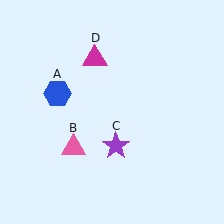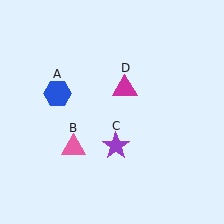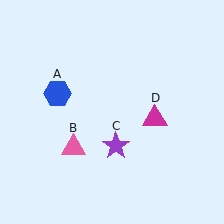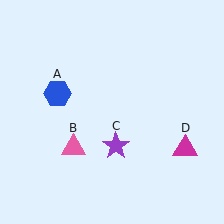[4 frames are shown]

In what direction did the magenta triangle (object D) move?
The magenta triangle (object D) moved down and to the right.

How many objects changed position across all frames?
1 object changed position: magenta triangle (object D).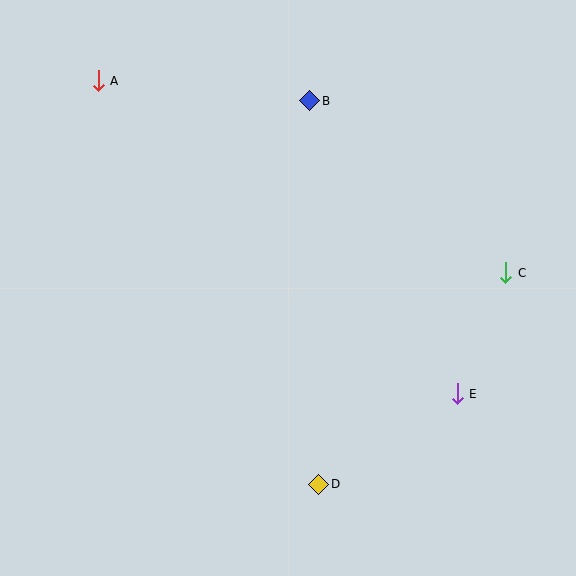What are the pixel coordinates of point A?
Point A is at (98, 81).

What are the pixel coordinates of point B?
Point B is at (310, 101).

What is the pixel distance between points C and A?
The distance between C and A is 451 pixels.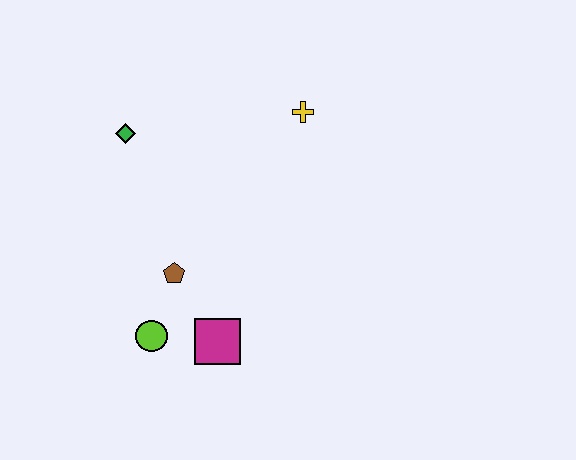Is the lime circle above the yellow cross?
No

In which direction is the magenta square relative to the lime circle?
The magenta square is to the right of the lime circle.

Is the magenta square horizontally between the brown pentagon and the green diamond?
No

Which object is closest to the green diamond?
The brown pentagon is closest to the green diamond.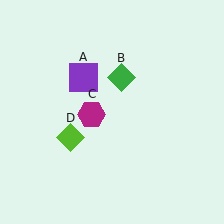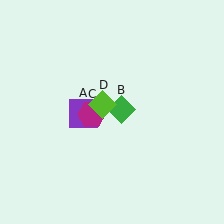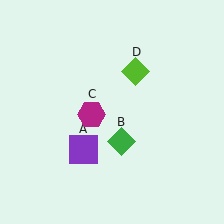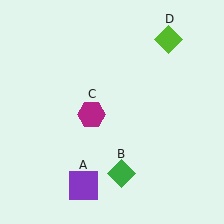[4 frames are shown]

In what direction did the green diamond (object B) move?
The green diamond (object B) moved down.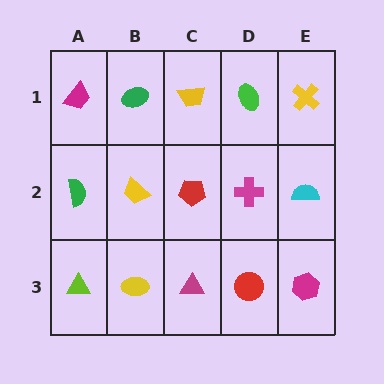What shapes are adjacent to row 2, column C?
A yellow trapezoid (row 1, column C), a magenta triangle (row 3, column C), a yellow trapezoid (row 2, column B), a magenta cross (row 2, column D).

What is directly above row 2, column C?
A yellow trapezoid.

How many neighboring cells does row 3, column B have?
3.